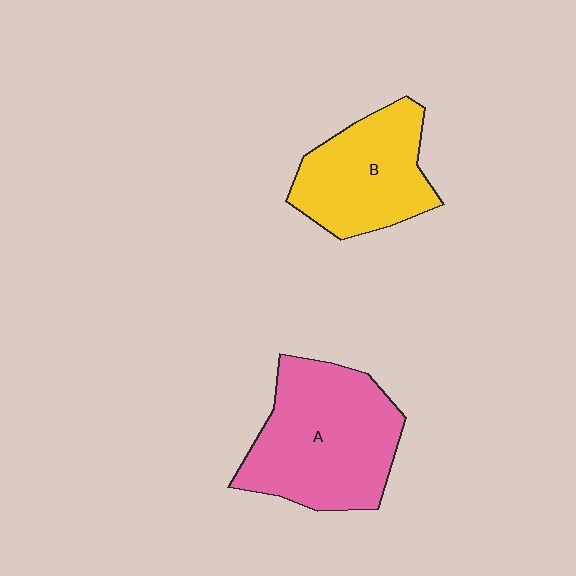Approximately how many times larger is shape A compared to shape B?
Approximately 1.4 times.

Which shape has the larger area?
Shape A (pink).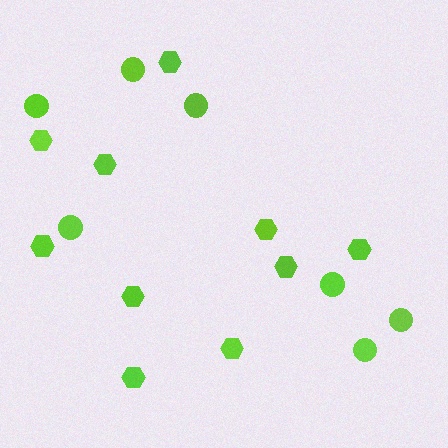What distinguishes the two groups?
There are 2 groups: one group of circles (7) and one group of hexagons (10).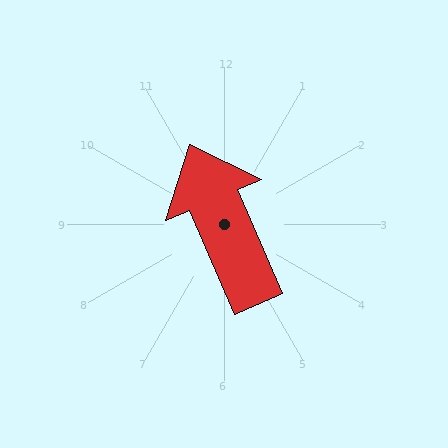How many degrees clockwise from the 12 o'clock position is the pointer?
Approximately 336 degrees.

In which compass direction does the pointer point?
Northwest.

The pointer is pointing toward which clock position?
Roughly 11 o'clock.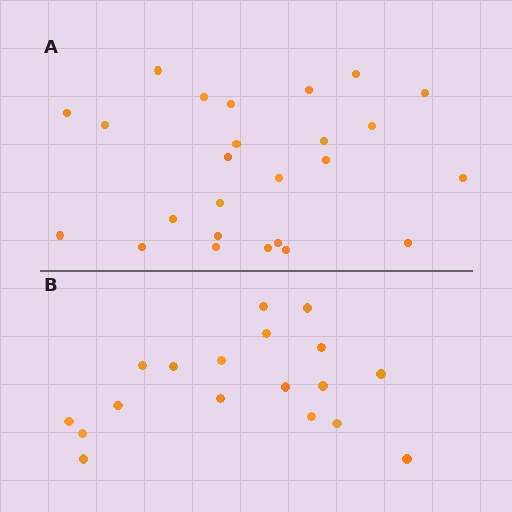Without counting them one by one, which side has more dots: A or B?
Region A (the top region) has more dots.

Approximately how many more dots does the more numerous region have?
Region A has roughly 8 or so more dots than region B.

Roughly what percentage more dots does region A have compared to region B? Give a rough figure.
About 40% more.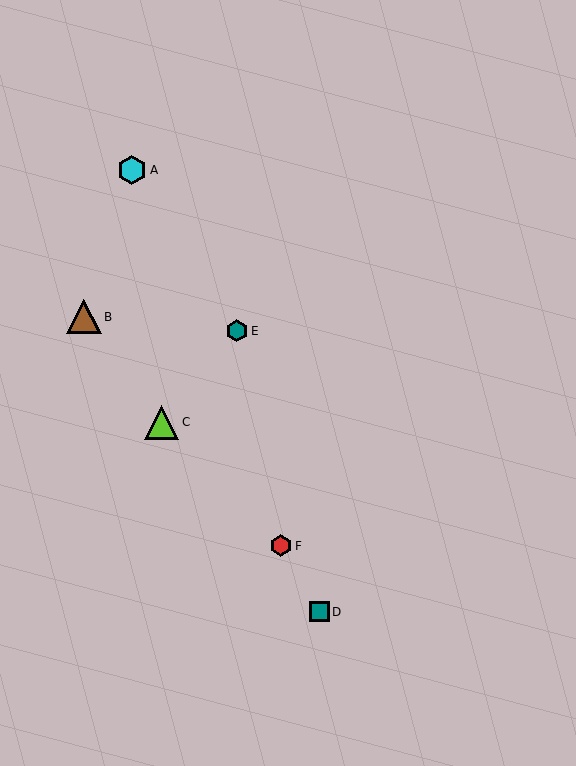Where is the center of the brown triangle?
The center of the brown triangle is at (84, 317).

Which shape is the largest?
The brown triangle (labeled B) is the largest.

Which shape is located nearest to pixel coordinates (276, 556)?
The red hexagon (labeled F) at (281, 546) is nearest to that location.